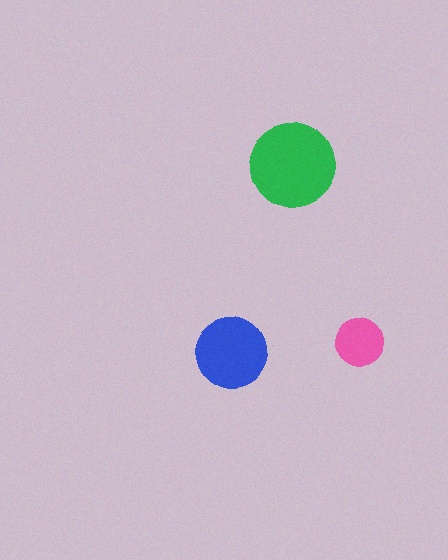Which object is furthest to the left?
The blue circle is leftmost.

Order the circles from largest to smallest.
the green one, the blue one, the pink one.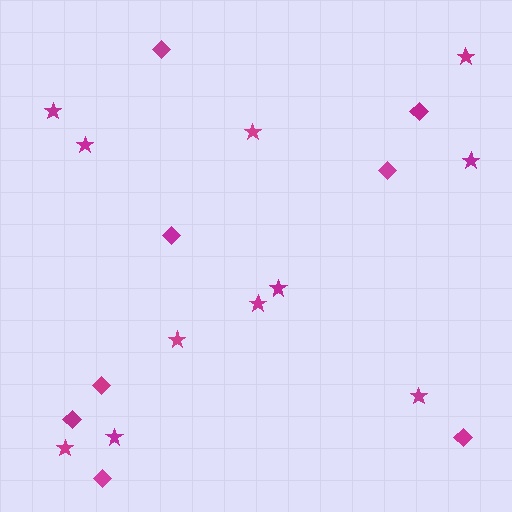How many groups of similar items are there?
There are 2 groups: one group of stars (11) and one group of diamonds (8).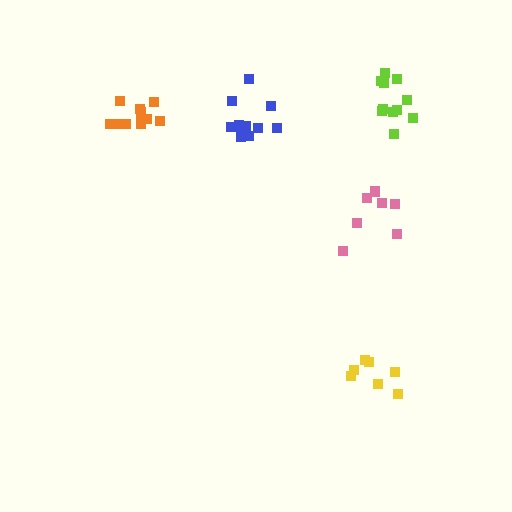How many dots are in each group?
Group 1: 12 dots, Group 2: 7 dots, Group 3: 11 dots, Group 4: 11 dots, Group 5: 7 dots (48 total).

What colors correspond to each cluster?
The clusters are colored: blue, yellow, orange, lime, pink.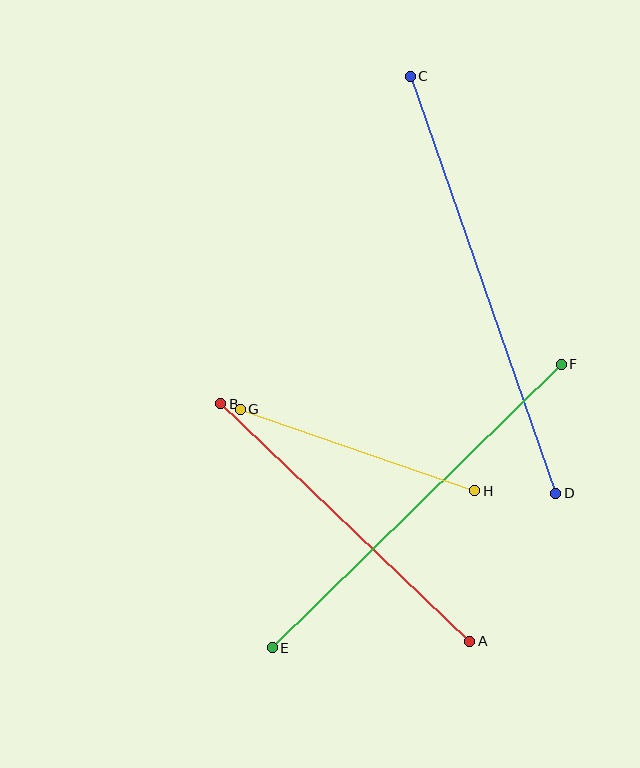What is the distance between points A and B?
The distance is approximately 344 pixels.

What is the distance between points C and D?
The distance is approximately 441 pixels.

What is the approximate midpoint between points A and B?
The midpoint is at approximately (345, 522) pixels.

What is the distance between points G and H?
The distance is approximately 248 pixels.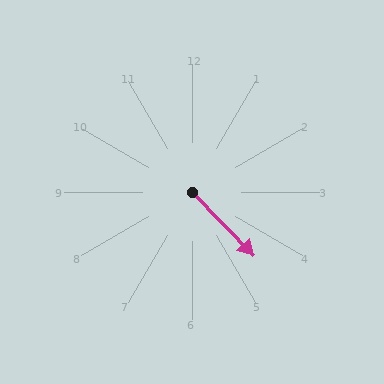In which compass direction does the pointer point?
Southeast.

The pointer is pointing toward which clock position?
Roughly 5 o'clock.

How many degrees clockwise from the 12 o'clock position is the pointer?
Approximately 136 degrees.